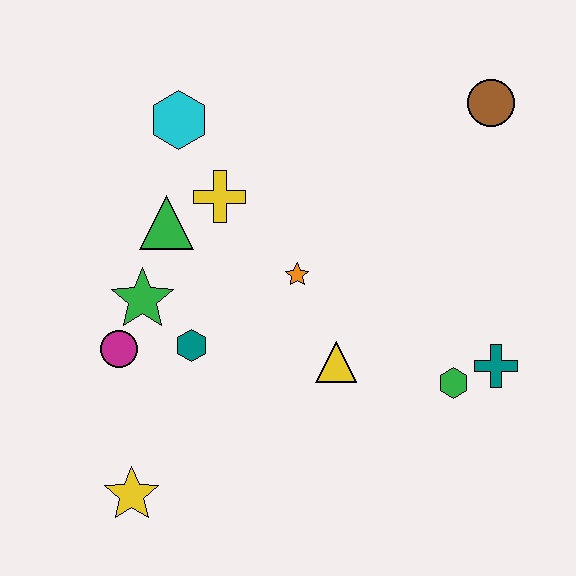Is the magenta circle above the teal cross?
Yes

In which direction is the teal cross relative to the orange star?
The teal cross is to the right of the orange star.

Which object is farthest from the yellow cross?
The teal cross is farthest from the yellow cross.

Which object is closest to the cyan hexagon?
The yellow cross is closest to the cyan hexagon.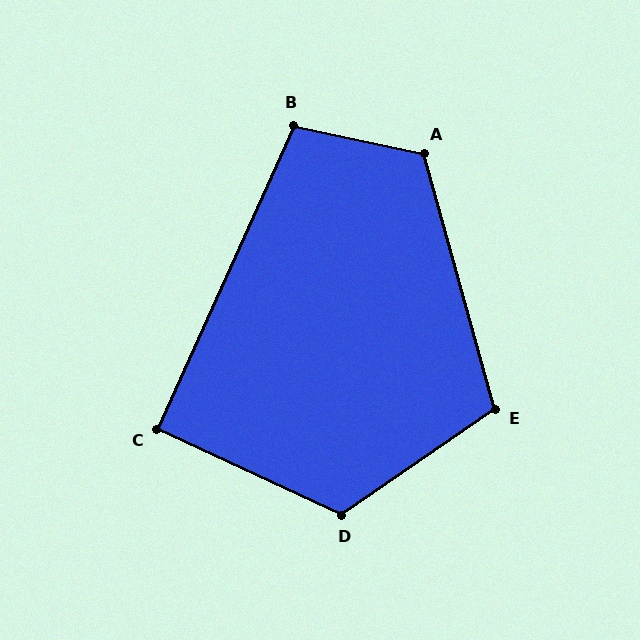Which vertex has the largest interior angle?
D, at approximately 120 degrees.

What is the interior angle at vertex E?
Approximately 109 degrees (obtuse).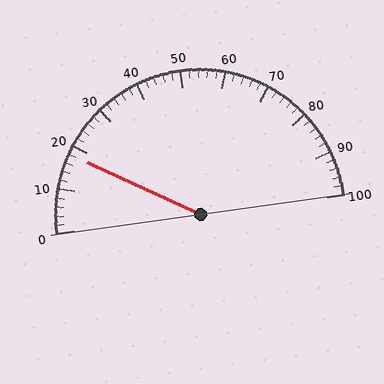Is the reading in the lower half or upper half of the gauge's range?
The reading is in the lower half of the range (0 to 100).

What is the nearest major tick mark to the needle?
The nearest major tick mark is 20.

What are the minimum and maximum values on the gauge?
The gauge ranges from 0 to 100.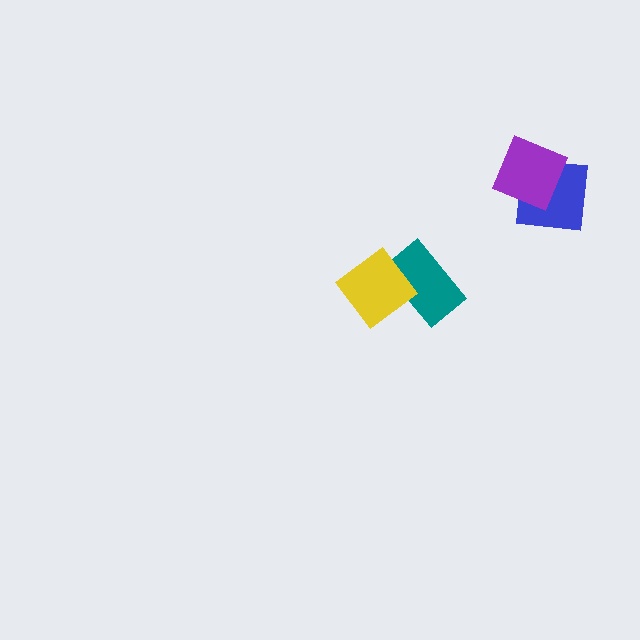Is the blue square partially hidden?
Yes, it is partially covered by another shape.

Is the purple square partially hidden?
No, no other shape covers it.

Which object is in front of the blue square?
The purple square is in front of the blue square.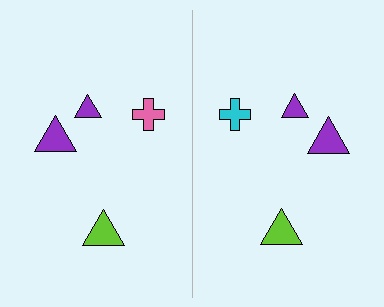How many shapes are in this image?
There are 8 shapes in this image.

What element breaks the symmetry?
The cyan cross on the right side breaks the symmetry — its mirror counterpart is pink.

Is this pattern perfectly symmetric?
No, the pattern is not perfectly symmetric. The cyan cross on the right side breaks the symmetry — its mirror counterpart is pink.